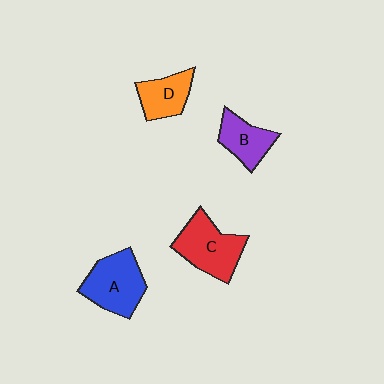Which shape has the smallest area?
Shape D (orange).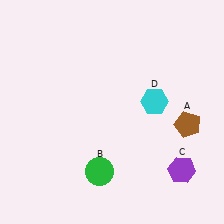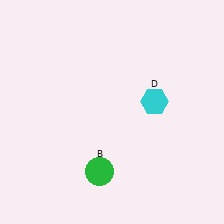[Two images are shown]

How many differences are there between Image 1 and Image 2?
There are 2 differences between the two images.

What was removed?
The purple hexagon (C), the brown pentagon (A) were removed in Image 2.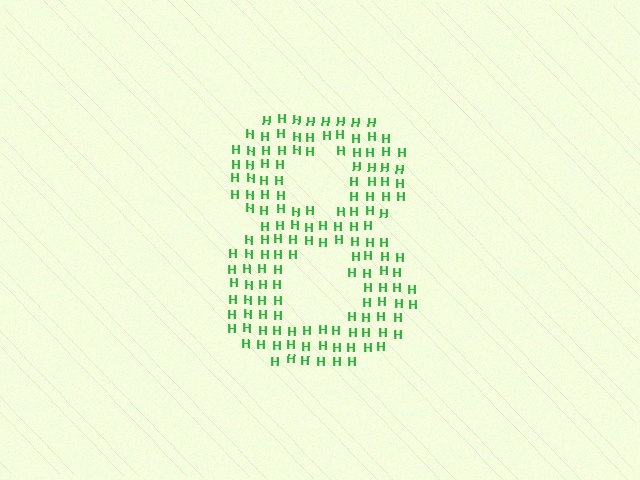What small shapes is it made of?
It is made of small letter H's.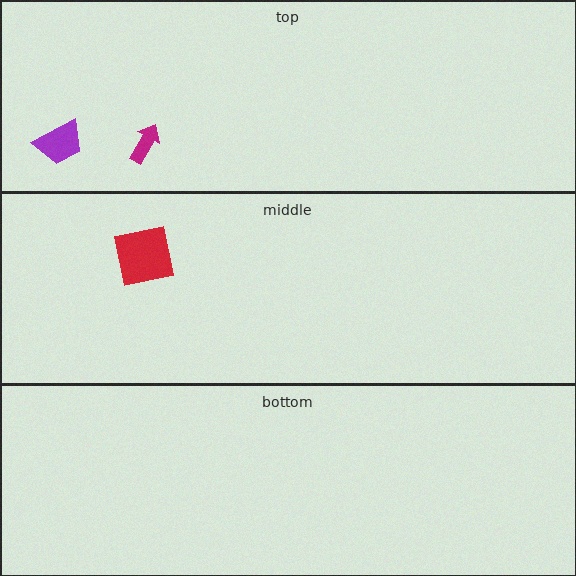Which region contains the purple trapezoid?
The top region.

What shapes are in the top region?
The magenta arrow, the purple trapezoid.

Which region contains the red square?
The middle region.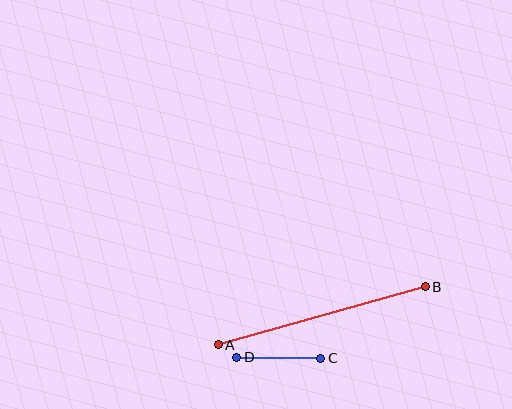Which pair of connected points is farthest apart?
Points A and B are farthest apart.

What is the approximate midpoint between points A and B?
The midpoint is at approximately (322, 316) pixels.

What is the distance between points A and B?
The distance is approximately 215 pixels.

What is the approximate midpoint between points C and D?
The midpoint is at approximately (279, 358) pixels.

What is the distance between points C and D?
The distance is approximately 84 pixels.